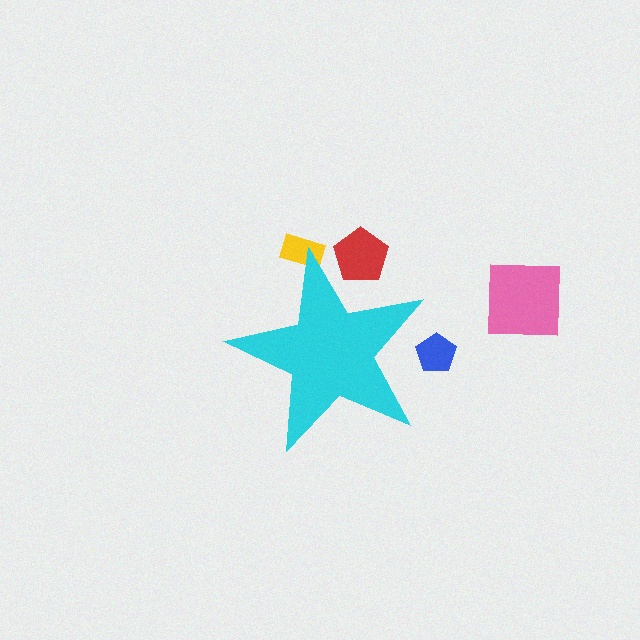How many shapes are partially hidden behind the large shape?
3 shapes are partially hidden.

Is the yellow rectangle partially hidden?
Yes, the yellow rectangle is partially hidden behind the cyan star.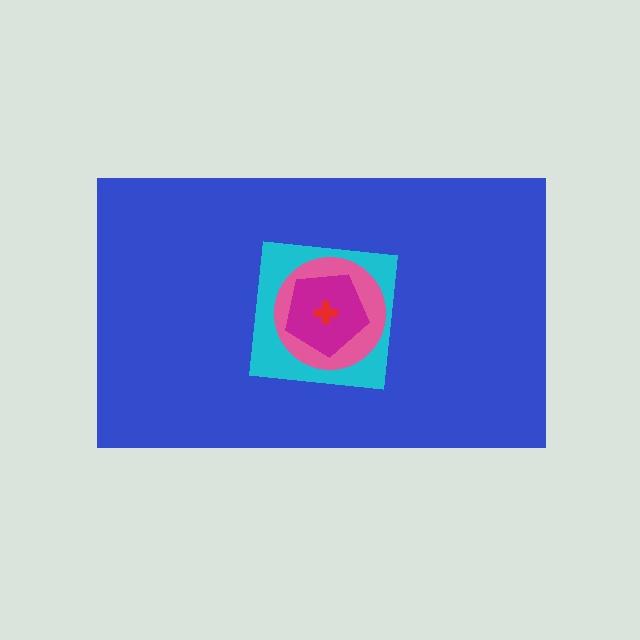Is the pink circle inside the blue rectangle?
Yes.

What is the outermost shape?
The blue rectangle.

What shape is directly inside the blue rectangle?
The cyan square.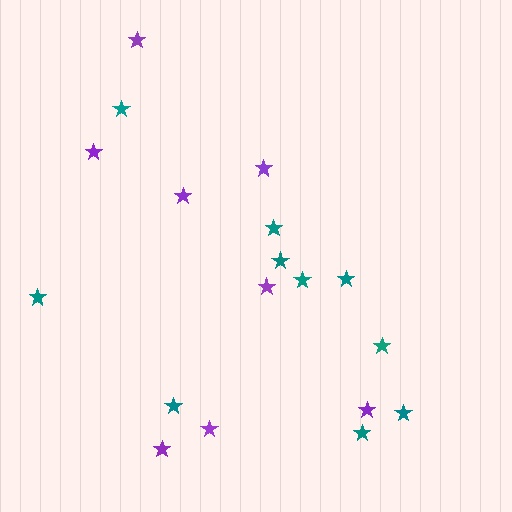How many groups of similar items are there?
There are 2 groups: one group of teal stars (10) and one group of purple stars (8).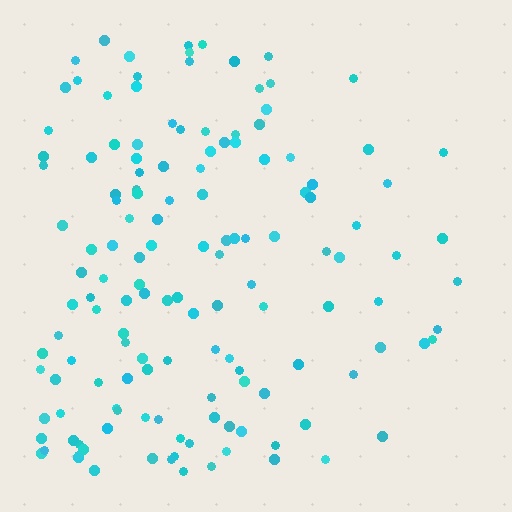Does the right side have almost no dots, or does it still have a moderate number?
Still a moderate number, just noticeably fewer than the left.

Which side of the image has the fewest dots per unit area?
The right.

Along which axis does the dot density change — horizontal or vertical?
Horizontal.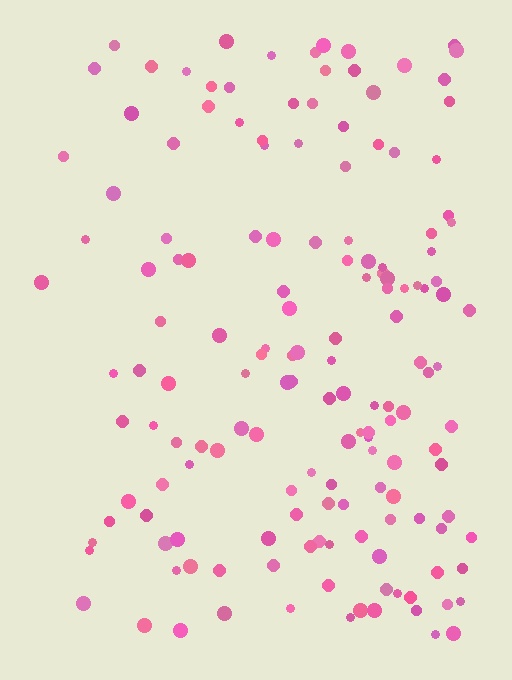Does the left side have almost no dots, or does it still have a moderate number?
Still a moderate number, just noticeably fewer than the right.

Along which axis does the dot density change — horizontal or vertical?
Horizontal.